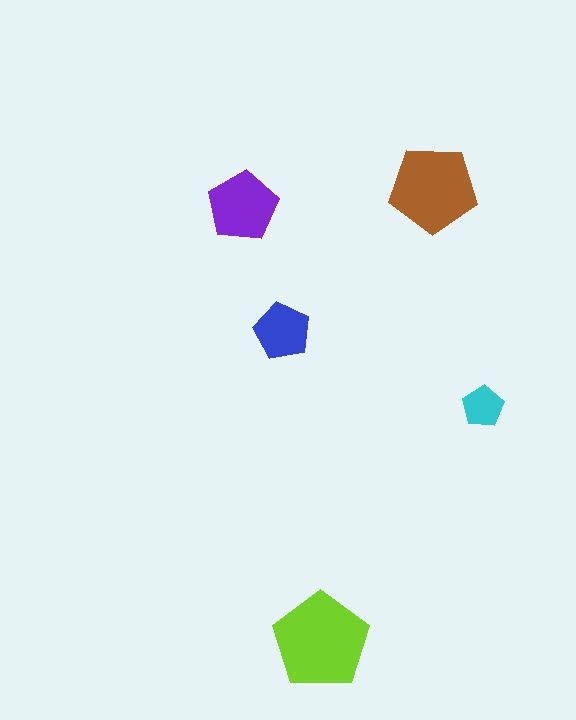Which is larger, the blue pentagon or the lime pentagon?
The lime one.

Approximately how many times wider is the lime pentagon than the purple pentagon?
About 1.5 times wider.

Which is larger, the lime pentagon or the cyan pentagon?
The lime one.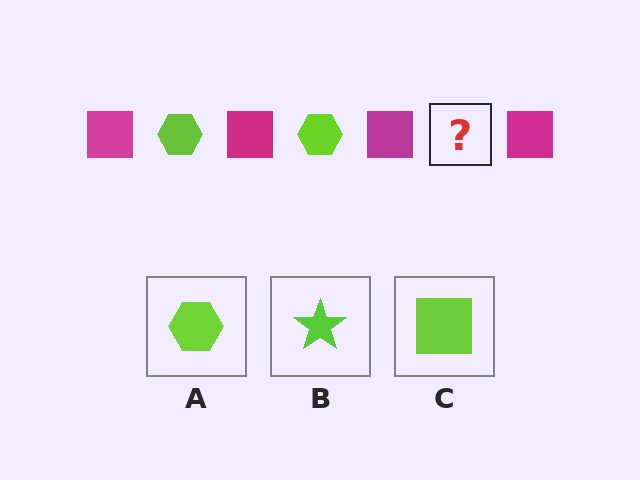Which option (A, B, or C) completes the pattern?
A.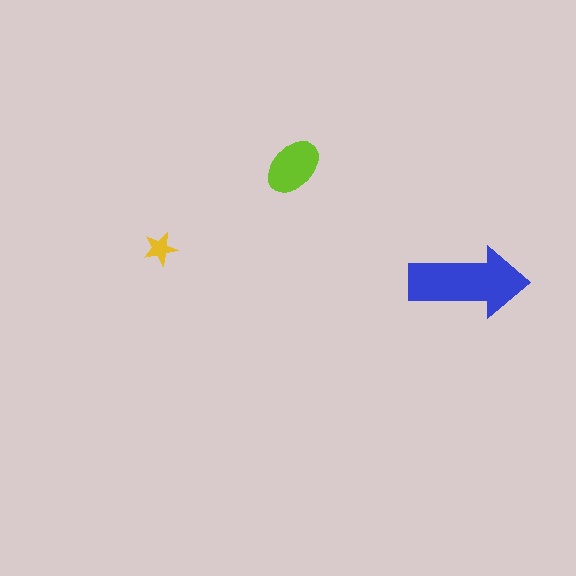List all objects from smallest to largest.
The yellow star, the lime ellipse, the blue arrow.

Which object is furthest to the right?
The blue arrow is rightmost.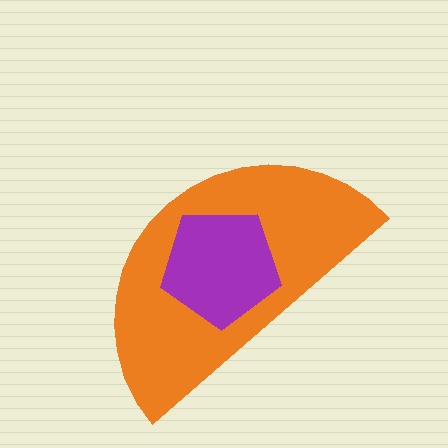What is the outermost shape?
The orange semicircle.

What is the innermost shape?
The purple pentagon.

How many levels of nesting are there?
2.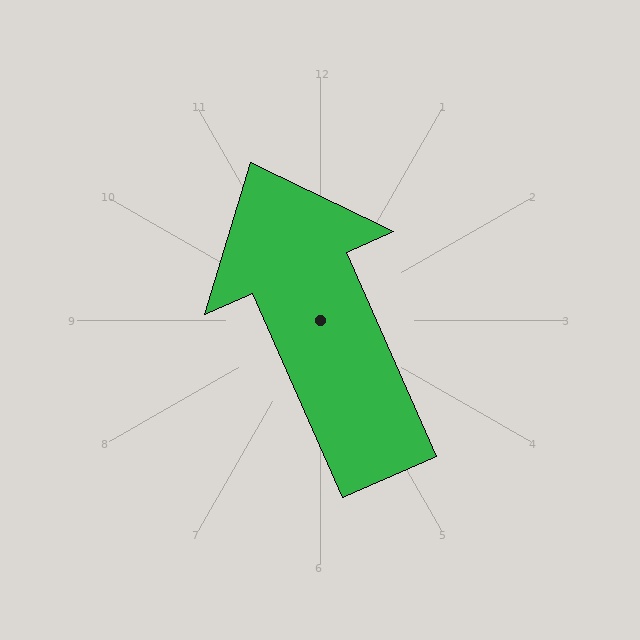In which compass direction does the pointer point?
Northwest.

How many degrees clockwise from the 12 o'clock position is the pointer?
Approximately 336 degrees.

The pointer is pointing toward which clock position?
Roughly 11 o'clock.